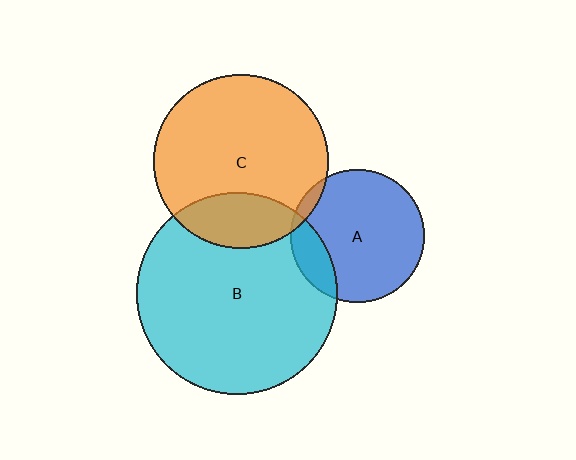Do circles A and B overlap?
Yes.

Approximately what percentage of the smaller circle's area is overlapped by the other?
Approximately 15%.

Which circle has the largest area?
Circle B (cyan).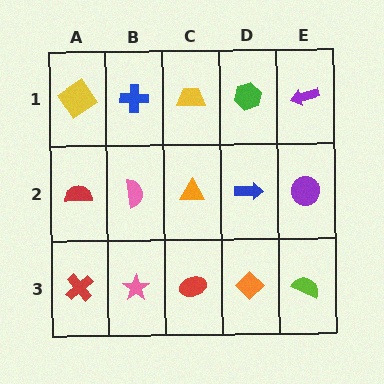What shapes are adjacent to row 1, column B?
A pink semicircle (row 2, column B), a yellow diamond (row 1, column A), a yellow trapezoid (row 1, column C).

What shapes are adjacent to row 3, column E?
A purple circle (row 2, column E), an orange diamond (row 3, column D).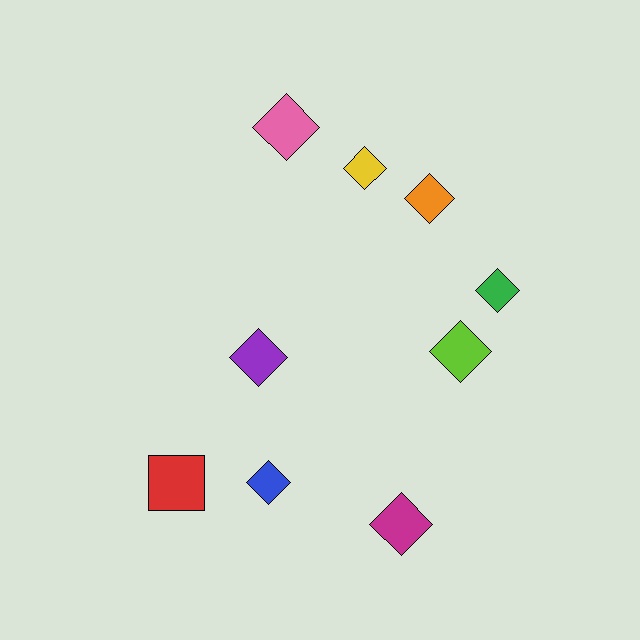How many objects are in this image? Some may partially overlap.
There are 9 objects.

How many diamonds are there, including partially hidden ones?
There are 8 diamonds.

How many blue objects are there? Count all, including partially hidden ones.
There is 1 blue object.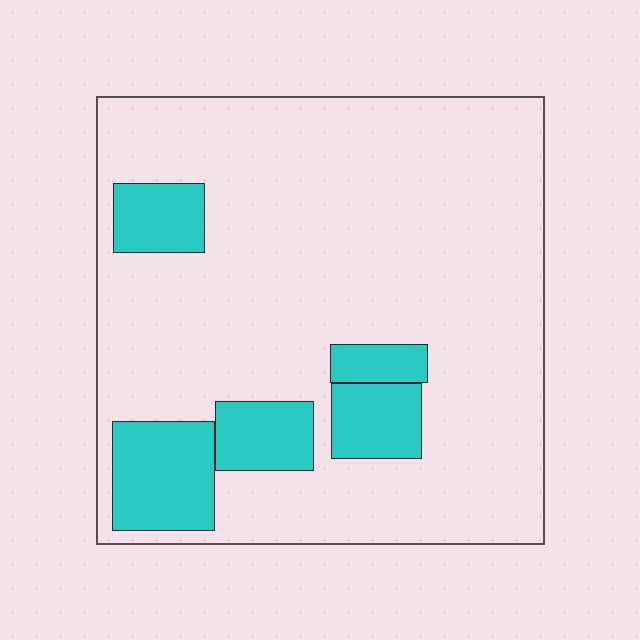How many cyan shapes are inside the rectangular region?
5.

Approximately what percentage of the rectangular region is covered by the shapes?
Approximately 20%.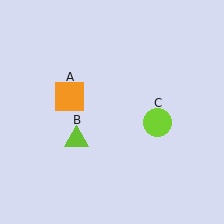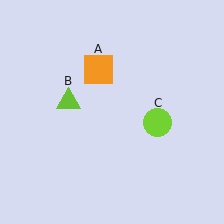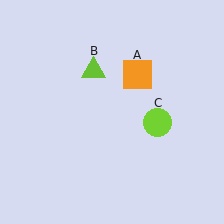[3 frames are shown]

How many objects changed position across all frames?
2 objects changed position: orange square (object A), lime triangle (object B).